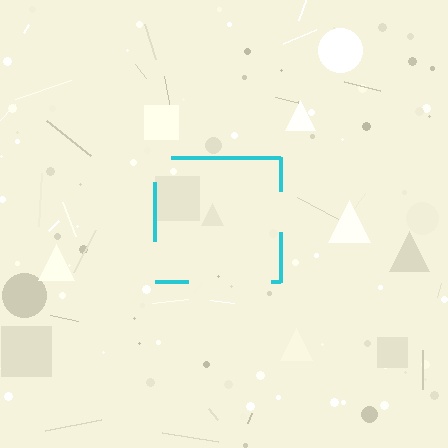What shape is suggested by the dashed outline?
The dashed outline suggests a square.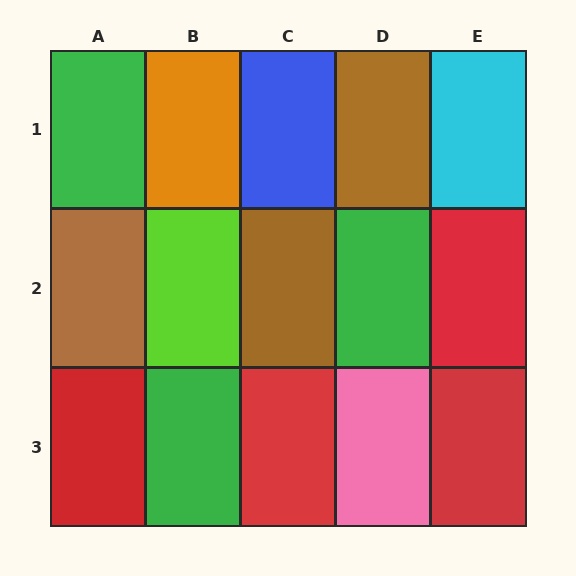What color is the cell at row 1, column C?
Blue.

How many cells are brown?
3 cells are brown.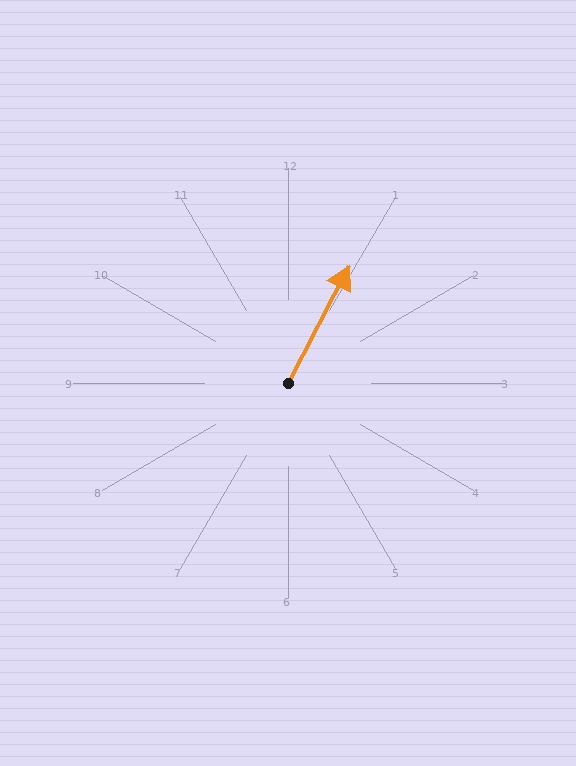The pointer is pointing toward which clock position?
Roughly 1 o'clock.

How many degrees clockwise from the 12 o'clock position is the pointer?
Approximately 28 degrees.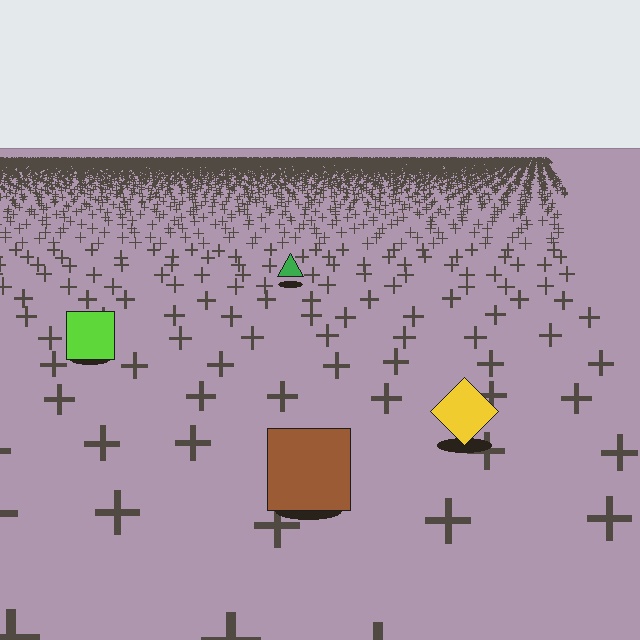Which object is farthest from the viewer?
The green triangle is farthest from the viewer. It appears smaller and the ground texture around it is denser.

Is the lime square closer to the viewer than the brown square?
No. The brown square is closer — you can tell from the texture gradient: the ground texture is coarser near it.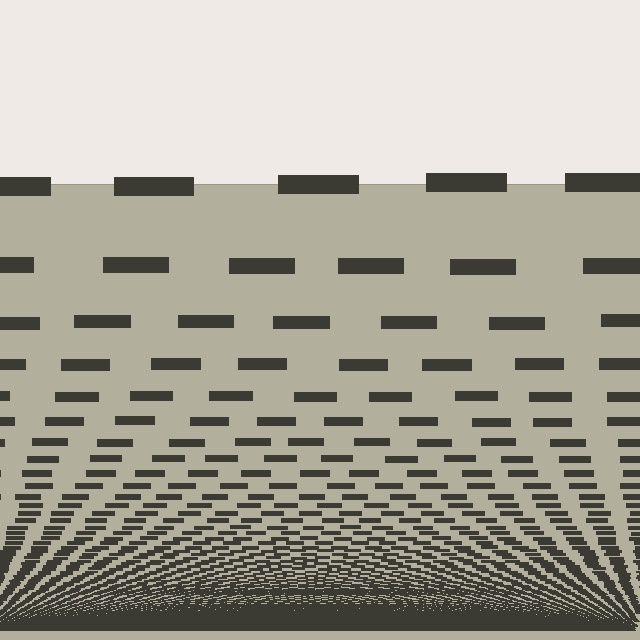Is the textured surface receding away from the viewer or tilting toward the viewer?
The surface appears to tilt toward the viewer. Texture elements get larger and sparser toward the top.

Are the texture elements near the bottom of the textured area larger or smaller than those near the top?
Smaller. The gradient is inverted — elements near the bottom are smaller and denser.